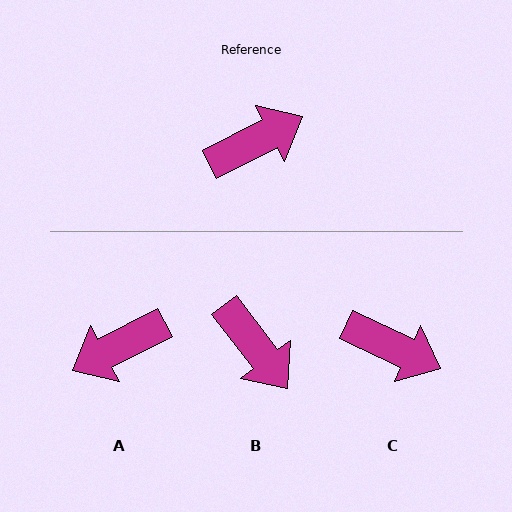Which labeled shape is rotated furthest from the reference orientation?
A, about 180 degrees away.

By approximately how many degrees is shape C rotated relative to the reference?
Approximately 52 degrees clockwise.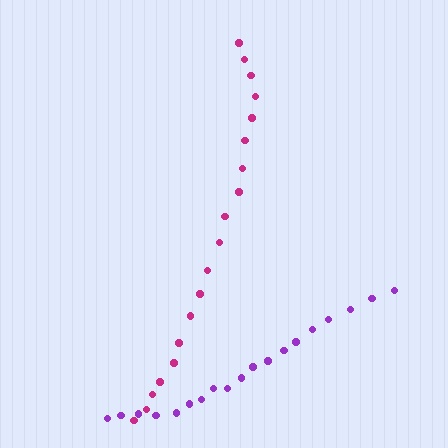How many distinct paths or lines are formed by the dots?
There are 2 distinct paths.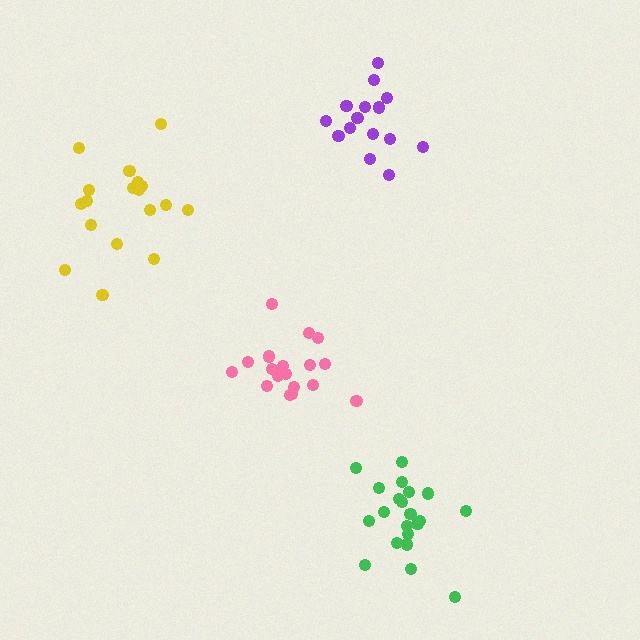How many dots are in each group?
Group 1: 18 dots, Group 2: 15 dots, Group 3: 18 dots, Group 4: 21 dots (72 total).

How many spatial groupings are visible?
There are 4 spatial groupings.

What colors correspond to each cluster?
The clusters are colored: yellow, purple, pink, green.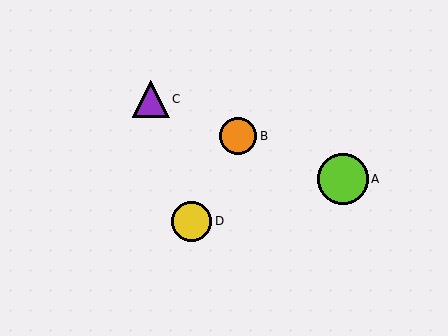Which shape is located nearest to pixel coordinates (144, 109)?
The purple triangle (labeled C) at (151, 99) is nearest to that location.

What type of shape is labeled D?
Shape D is a yellow circle.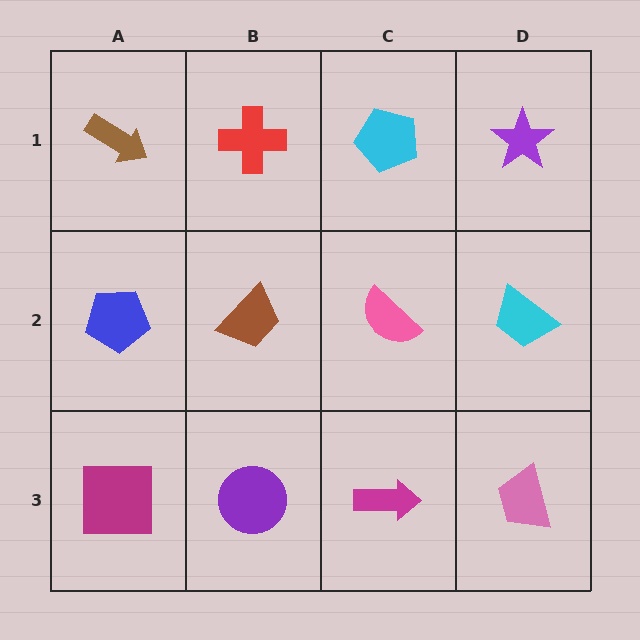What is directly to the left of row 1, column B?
A brown arrow.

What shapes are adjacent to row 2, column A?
A brown arrow (row 1, column A), a magenta square (row 3, column A), a brown trapezoid (row 2, column B).